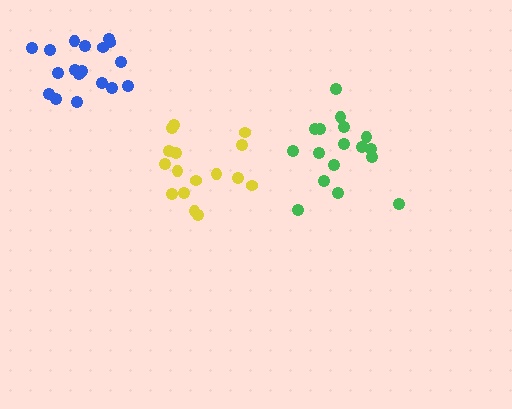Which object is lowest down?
The yellow cluster is bottommost.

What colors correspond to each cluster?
The clusters are colored: green, blue, yellow.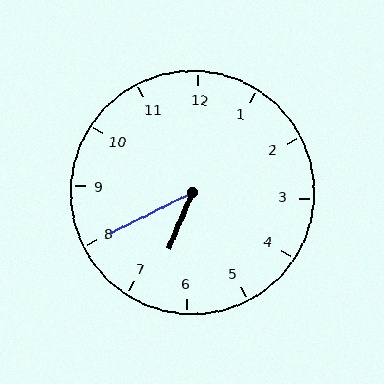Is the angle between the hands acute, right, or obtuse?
It is acute.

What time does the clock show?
6:40.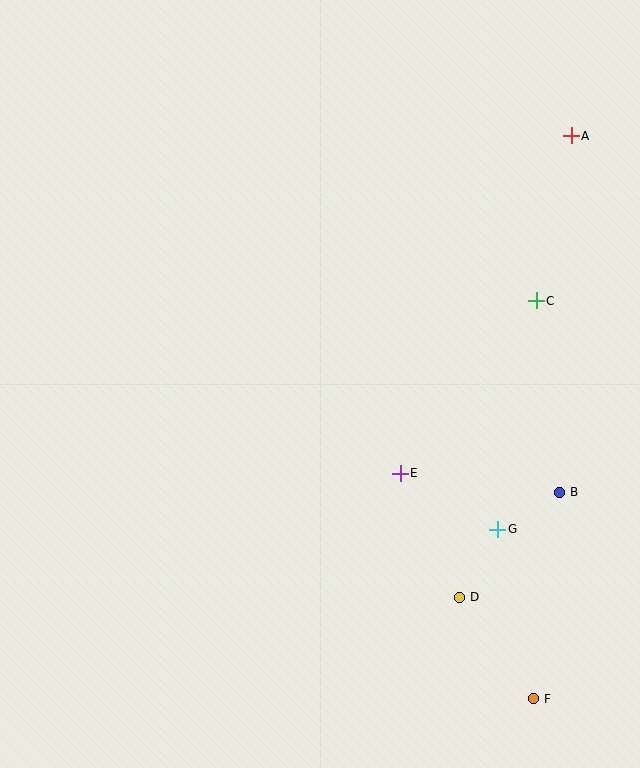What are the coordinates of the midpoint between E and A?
The midpoint between E and A is at (486, 305).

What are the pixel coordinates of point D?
Point D is at (460, 597).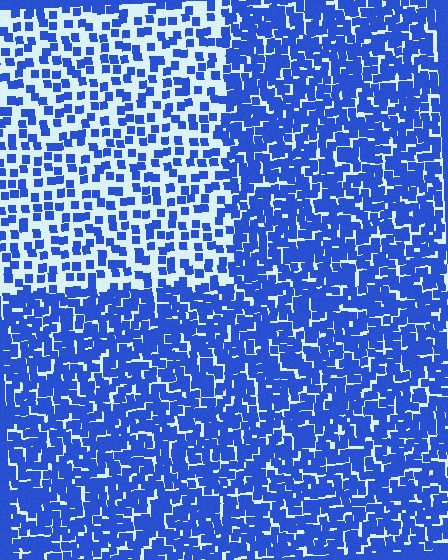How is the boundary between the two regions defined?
The boundary is defined by a change in element density (approximately 2.2x ratio). All elements are the same color, size, and shape.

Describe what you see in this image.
The image contains small blue elements arranged at two different densities. A rectangle-shaped region is visible where the elements are less densely packed than the surrounding area.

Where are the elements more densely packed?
The elements are more densely packed outside the rectangle boundary.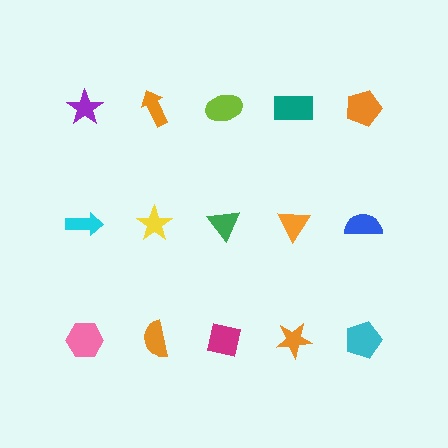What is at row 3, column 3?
A magenta square.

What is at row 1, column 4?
A teal rectangle.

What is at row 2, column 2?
A yellow star.